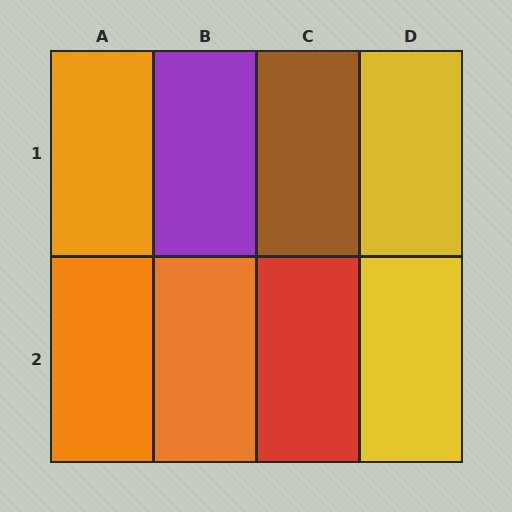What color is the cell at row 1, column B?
Purple.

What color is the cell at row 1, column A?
Orange.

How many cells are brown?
1 cell is brown.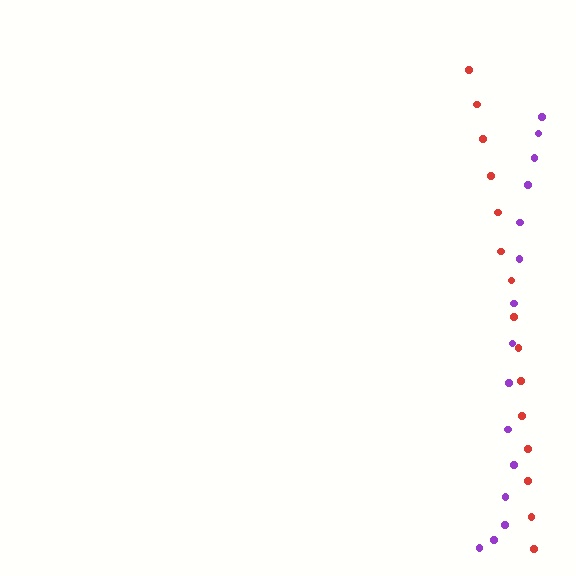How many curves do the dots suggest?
There are 2 distinct paths.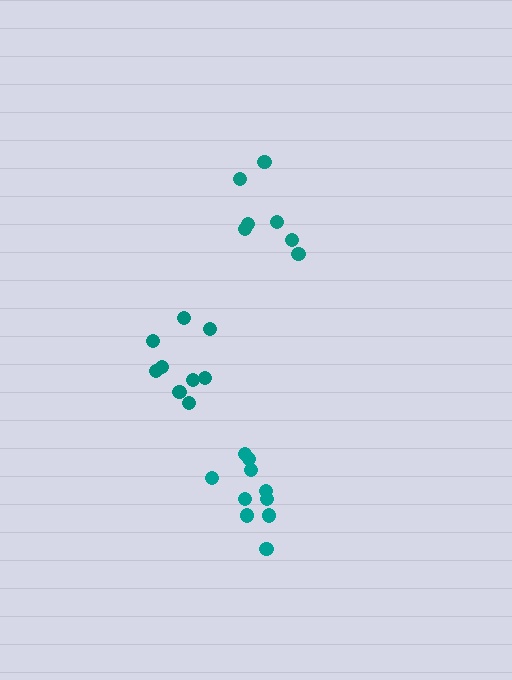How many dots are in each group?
Group 1: 7 dots, Group 2: 9 dots, Group 3: 10 dots (26 total).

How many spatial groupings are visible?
There are 3 spatial groupings.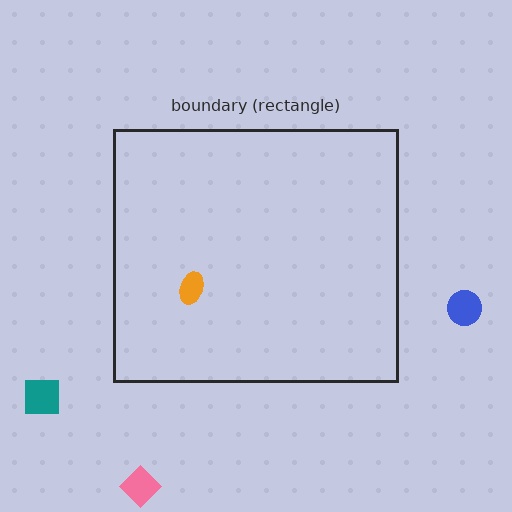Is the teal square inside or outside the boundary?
Outside.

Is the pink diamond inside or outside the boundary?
Outside.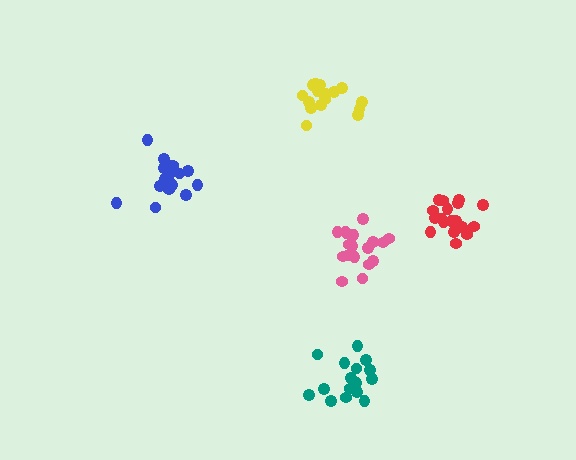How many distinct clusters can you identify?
There are 5 distinct clusters.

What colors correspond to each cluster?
The clusters are colored: pink, teal, blue, red, yellow.